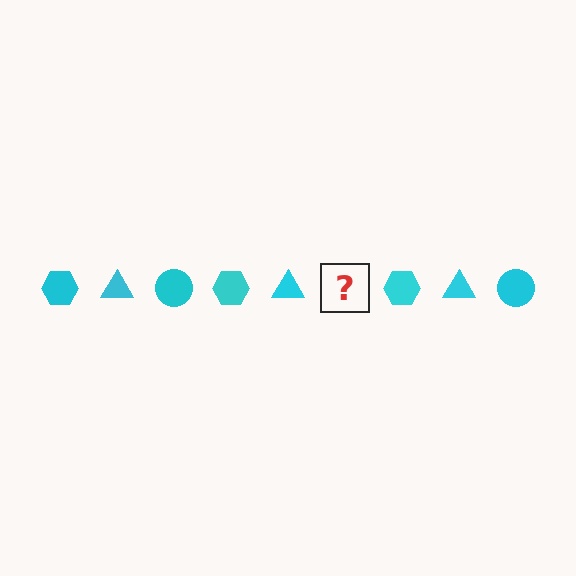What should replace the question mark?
The question mark should be replaced with a cyan circle.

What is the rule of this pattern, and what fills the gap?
The rule is that the pattern cycles through hexagon, triangle, circle shapes in cyan. The gap should be filled with a cyan circle.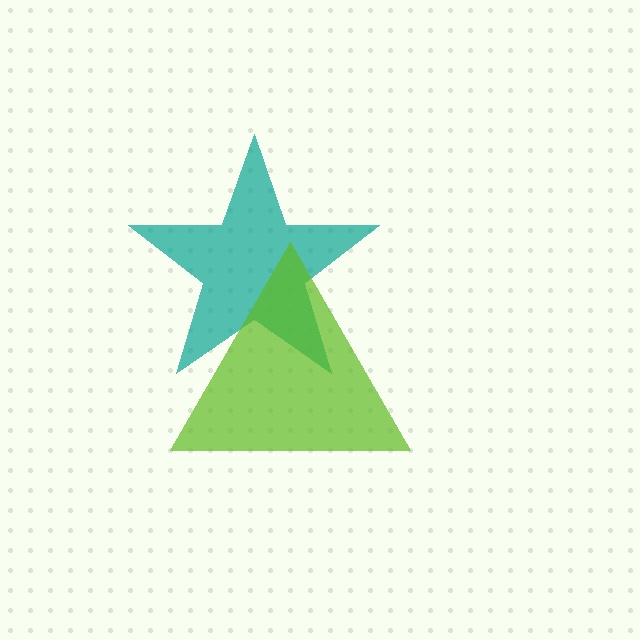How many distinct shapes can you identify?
There are 2 distinct shapes: a teal star, a lime triangle.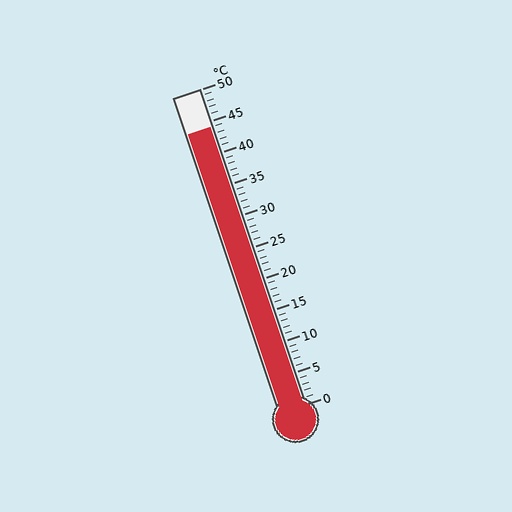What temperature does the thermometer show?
The thermometer shows approximately 44°C.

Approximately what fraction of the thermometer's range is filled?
The thermometer is filled to approximately 90% of its range.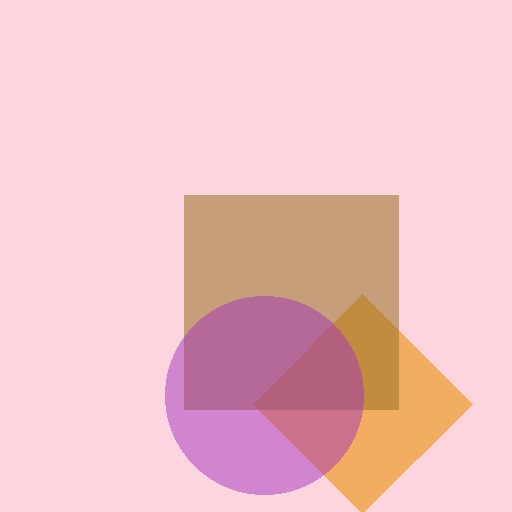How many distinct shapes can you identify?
There are 3 distinct shapes: an orange diamond, a brown square, a purple circle.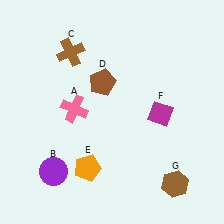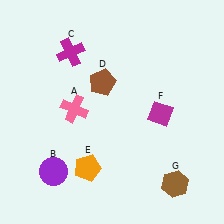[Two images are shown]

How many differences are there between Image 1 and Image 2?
There is 1 difference between the two images.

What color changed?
The cross (C) changed from brown in Image 1 to magenta in Image 2.